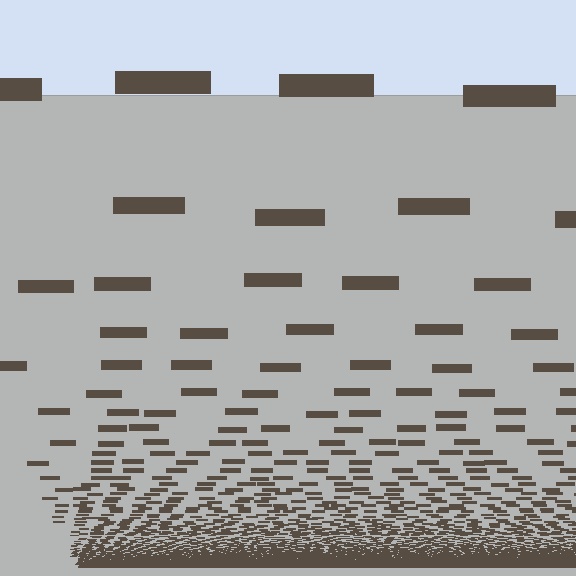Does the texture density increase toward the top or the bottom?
Density increases toward the bottom.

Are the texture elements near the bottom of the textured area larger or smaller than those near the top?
Smaller. The gradient is inverted — elements near the bottom are smaller and denser.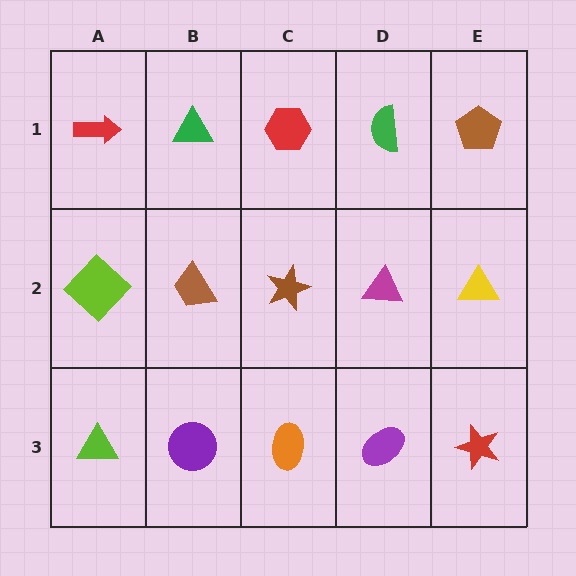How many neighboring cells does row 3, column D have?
3.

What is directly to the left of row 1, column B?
A red arrow.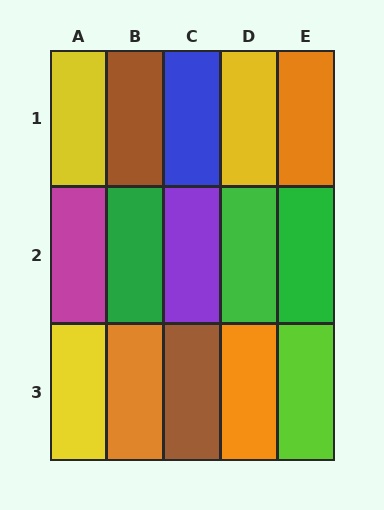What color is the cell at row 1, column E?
Orange.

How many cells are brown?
2 cells are brown.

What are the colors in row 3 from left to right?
Yellow, orange, brown, orange, lime.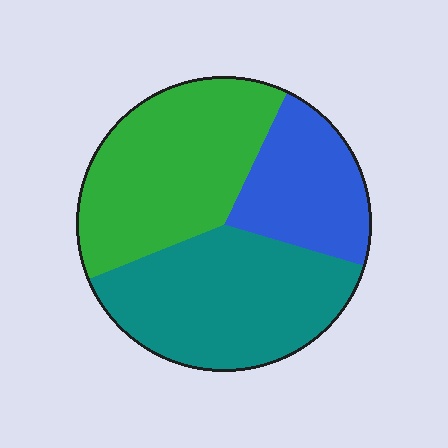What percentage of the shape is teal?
Teal covers around 40% of the shape.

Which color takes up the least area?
Blue, at roughly 20%.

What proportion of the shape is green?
Green takes up about three eighths (3/8) of the shape.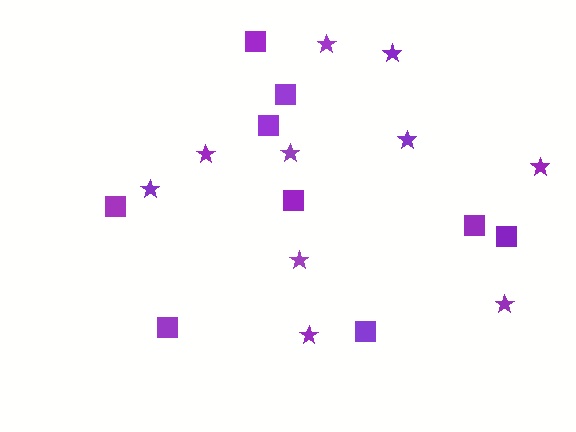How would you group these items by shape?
There are 2 groups: one group of squares (9) and one group of stars (10).